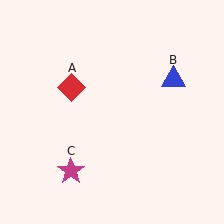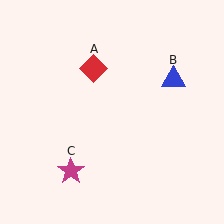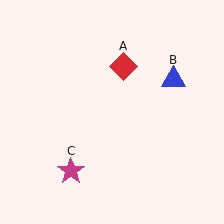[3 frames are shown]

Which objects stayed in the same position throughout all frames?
Blue triangle (object B) and magenta star (object C) remained stationary.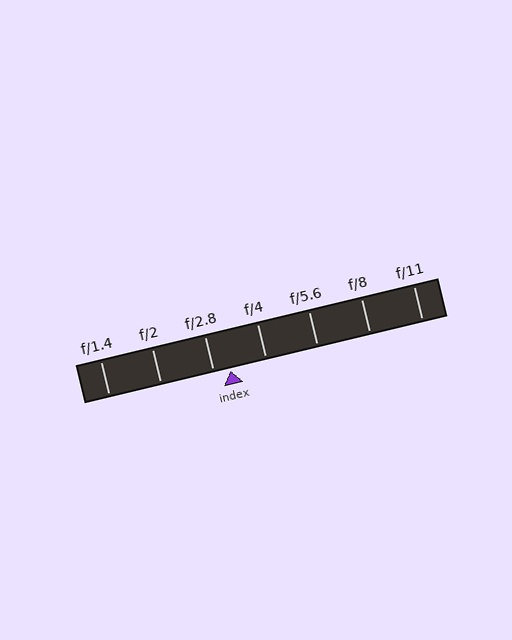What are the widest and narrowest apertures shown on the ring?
The widest aperture shown is f/1.4 and the narrowest is f/11.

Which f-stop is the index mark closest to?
The index mark is closest to f/2.8.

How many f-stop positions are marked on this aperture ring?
There are 7 f-stop positions marked.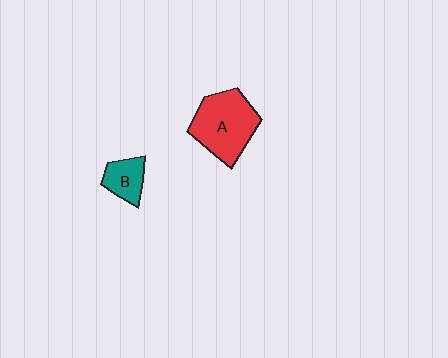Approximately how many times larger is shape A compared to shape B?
Approximately 2.3 times.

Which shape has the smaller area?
Shape B (teal).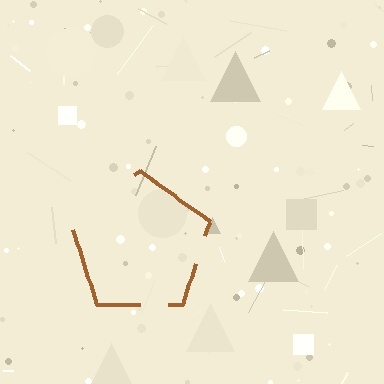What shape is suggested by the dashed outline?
The dashed outline suggests a pentagon.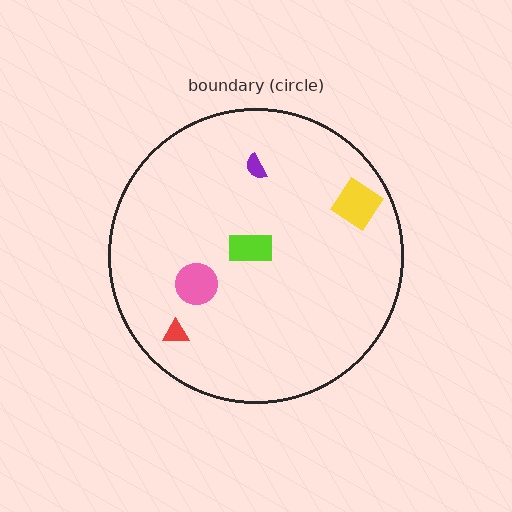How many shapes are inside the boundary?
5 inside, 0 outside.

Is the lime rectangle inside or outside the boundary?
Inside.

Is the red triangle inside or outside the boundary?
Inside.